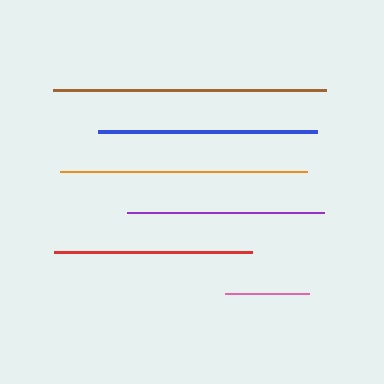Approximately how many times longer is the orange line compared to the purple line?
The orange line is approximately 1.3 times the length of the purple line.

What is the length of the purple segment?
The purple segment is approximately 197 pixels long.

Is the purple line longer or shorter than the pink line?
The purple line is longer than the pink line.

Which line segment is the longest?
The brown line is the longest at approximately 273 pixels.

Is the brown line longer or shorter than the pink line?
The brown line is longer than the pink line.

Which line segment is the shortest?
The pink line is the shortest at approximately 85 pixels.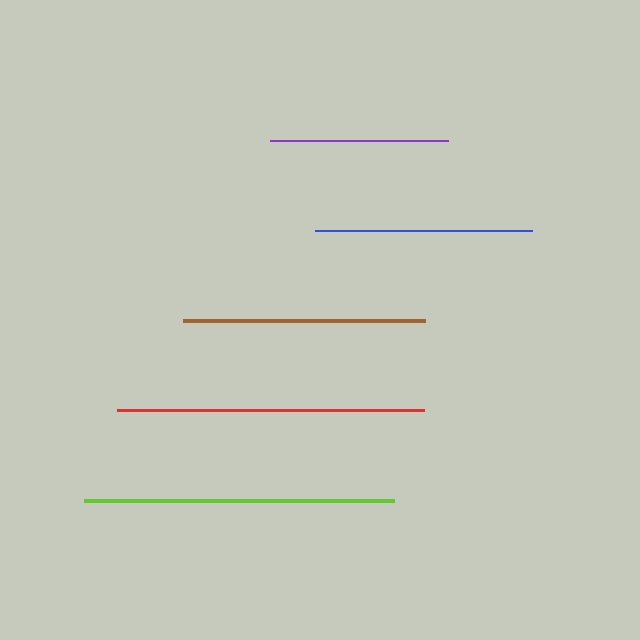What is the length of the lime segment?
The lime segment is approximately 310 pixels long.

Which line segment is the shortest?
The purple line is the shortest at approximately 178 pixels.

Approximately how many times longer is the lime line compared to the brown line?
The lime line is approximately 1.3 times the length of the brown line.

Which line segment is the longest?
The lime line is the longest at approximately 310 pixels.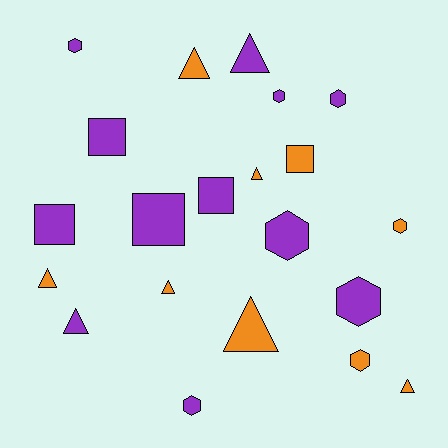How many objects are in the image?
There are 21 objects.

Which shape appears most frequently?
Hexagon, with 8 objects.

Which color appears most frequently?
Purple, with 12 objects.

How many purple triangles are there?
There are 2 purple triangles.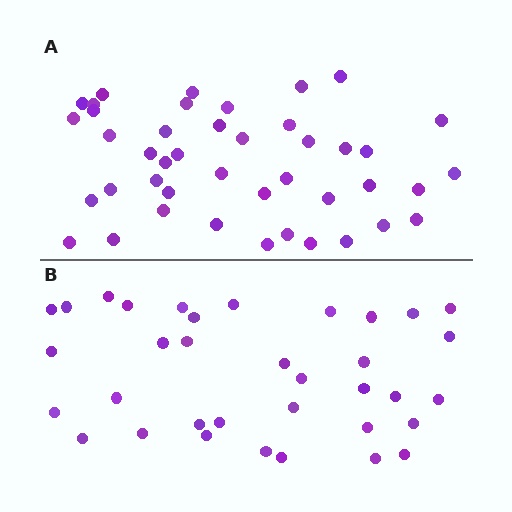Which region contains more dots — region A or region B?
Region A (the top region) has more dots.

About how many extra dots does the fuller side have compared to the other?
Region A has roughly 8 or so more dots than region B.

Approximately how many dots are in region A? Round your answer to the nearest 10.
About 40 dots. (The exact count is 43, which rounds to 40.)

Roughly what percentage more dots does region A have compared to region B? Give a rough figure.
About 25% more.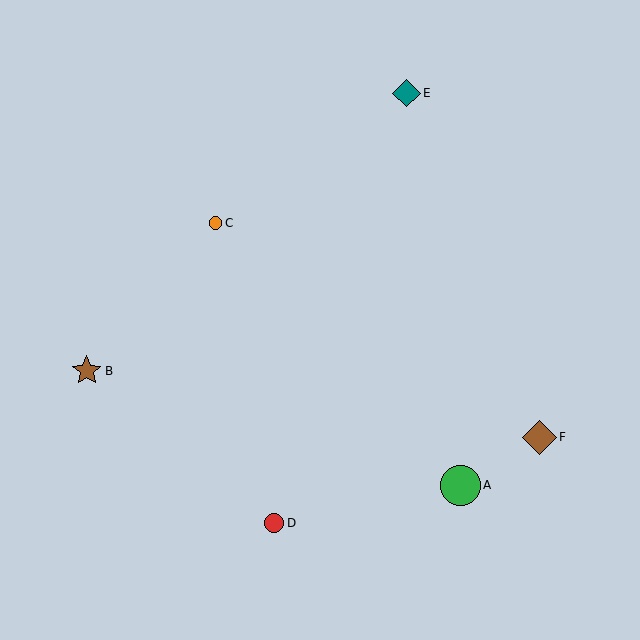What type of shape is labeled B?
Shape B is a brown star.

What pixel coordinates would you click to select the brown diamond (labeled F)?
Click at (539, 437) to select the brown diamond F.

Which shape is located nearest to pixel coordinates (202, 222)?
The orange circle (labeled C) at (216, 223) is nearest to that location.